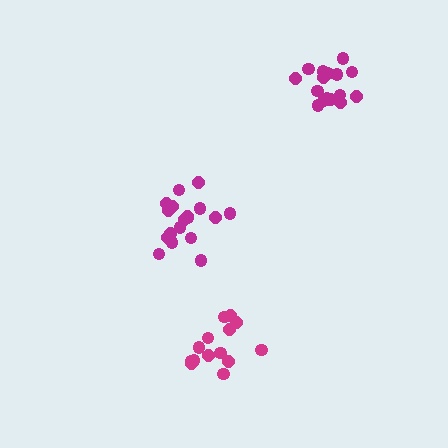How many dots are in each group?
Group 1: 18 dots, Group 2: 14 dots, Group 3: 16 dots (48 total).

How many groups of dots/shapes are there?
There are 3 groups.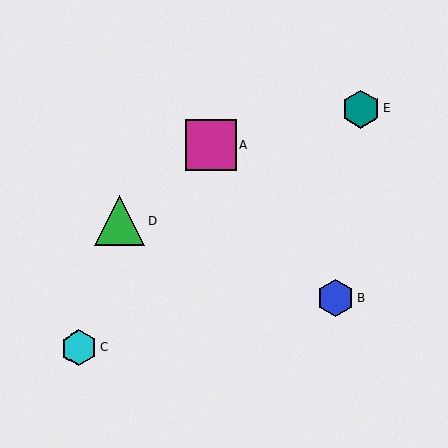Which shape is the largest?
The magenta square (labeled A) is the largest.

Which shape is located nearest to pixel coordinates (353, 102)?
The teal hexagon (labeled E) at (360, 109) is nearest to that location.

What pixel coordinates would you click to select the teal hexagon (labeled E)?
Click at (360, 109) to select the teal hexagon E.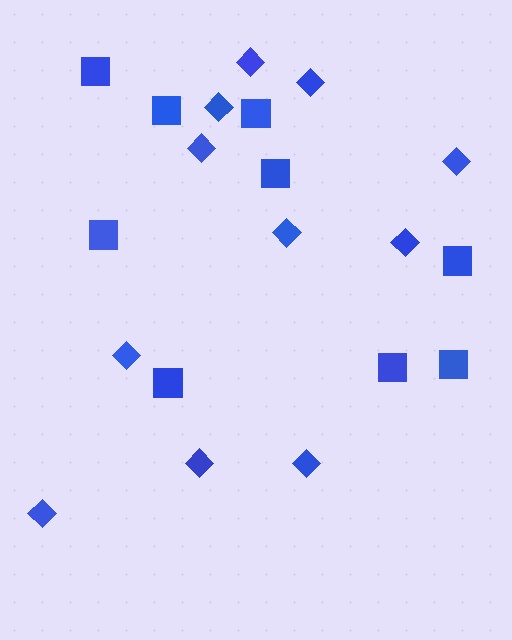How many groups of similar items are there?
There are 2 groups: one group of squares (9) and one group of diamonds (11).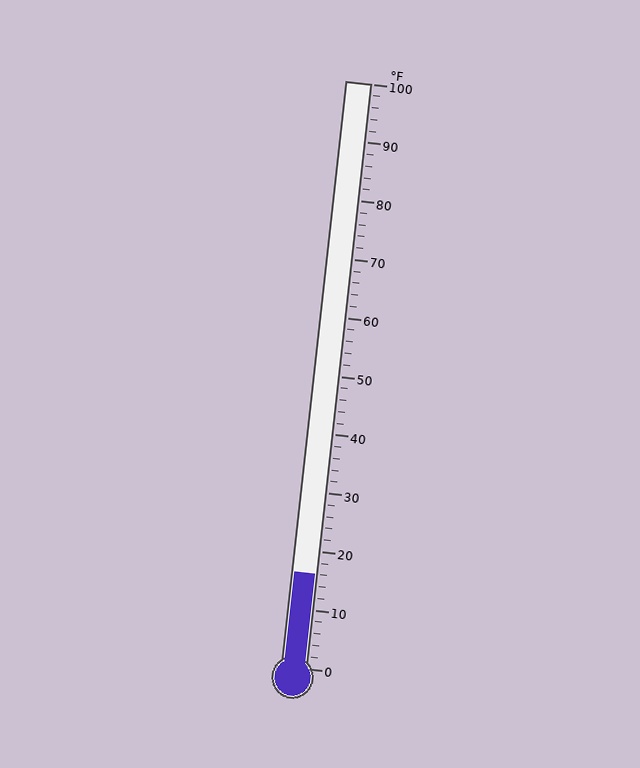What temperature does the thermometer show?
The thermometer shows approximately 16°F.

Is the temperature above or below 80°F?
The temperature is below 80°F.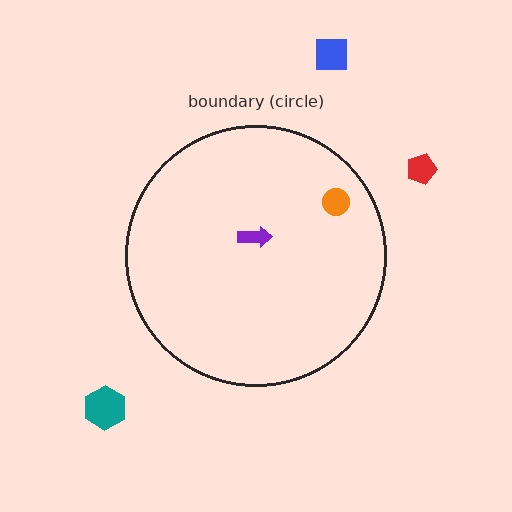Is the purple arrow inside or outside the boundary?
Inside.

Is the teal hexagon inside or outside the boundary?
Outside.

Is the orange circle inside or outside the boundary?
Inside.